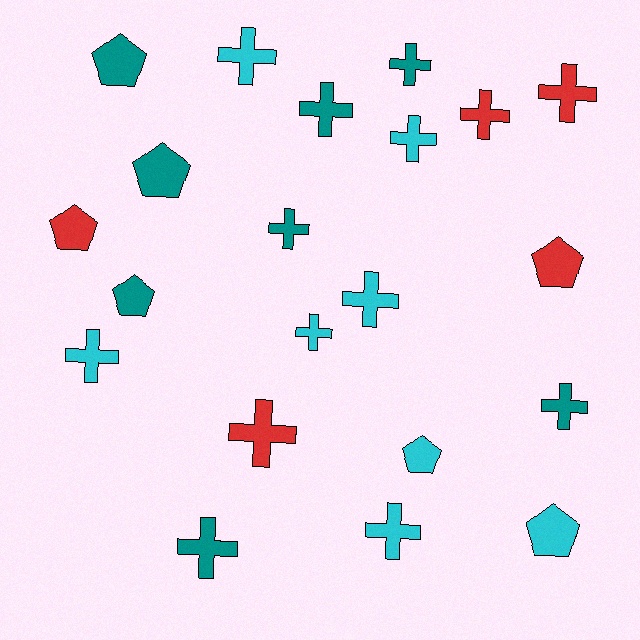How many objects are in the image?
There are 21 objects.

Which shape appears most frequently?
Cross, with 14 objects.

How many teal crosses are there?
There are 5 teal crosses.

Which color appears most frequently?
Cyan, with 8 objects.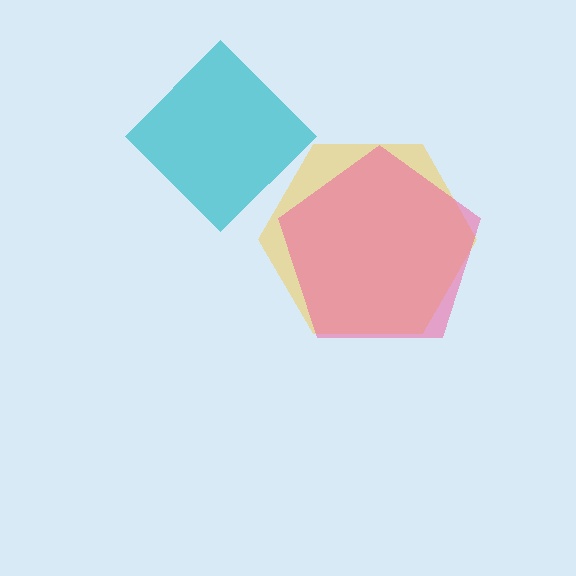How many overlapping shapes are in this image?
There are 3 overlapping shapes in the image.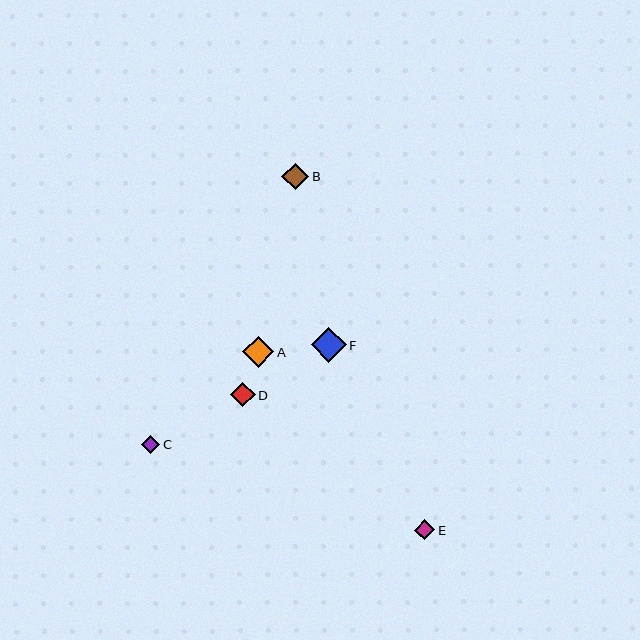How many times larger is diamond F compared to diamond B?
Diamond F is approximately 1.3 times the size of diamond B.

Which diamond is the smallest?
Diamond C is the smallest with a size of approximately 18 pixels.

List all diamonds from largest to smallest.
From largest to smallest: F, A, B, D, E, C.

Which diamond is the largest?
Diamond F is the largest with a size of approximately 35 pixels.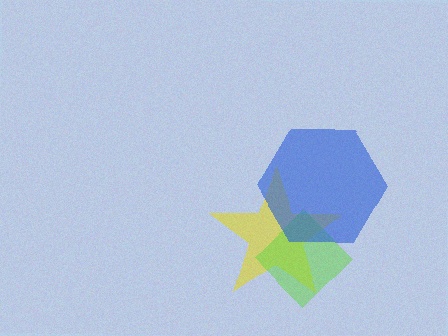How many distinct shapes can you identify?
There are 3 distinct shapes: a yellow star, a lime diamond, a blue hexagon.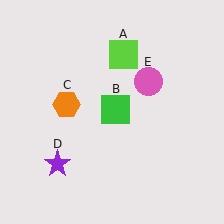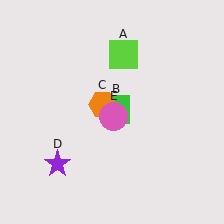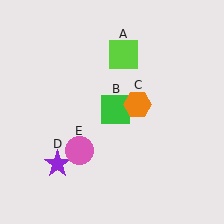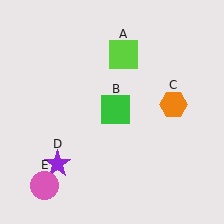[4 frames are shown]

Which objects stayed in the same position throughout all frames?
Lime square (object A) and green square (object B) and purple star (object D) remained stationary.